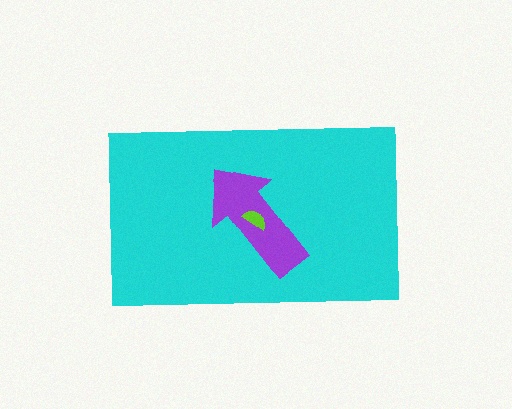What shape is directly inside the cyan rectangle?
The purple arrow.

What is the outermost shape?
The cyan rectangle.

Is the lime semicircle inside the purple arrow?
Yes.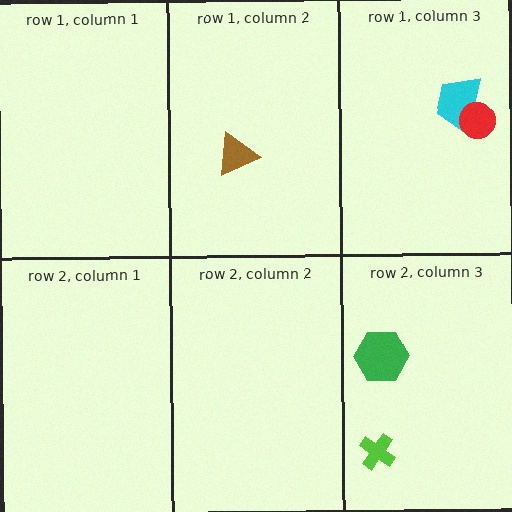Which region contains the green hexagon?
The row 2, column 3 region.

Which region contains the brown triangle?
The row 1, column 2 region.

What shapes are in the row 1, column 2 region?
The brown triangle.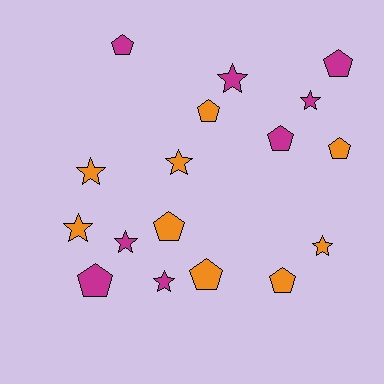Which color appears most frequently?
Orange, with 9 objects.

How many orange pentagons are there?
There are 5 orange pentagons.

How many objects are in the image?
There are 17 objects.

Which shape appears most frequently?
Pentagon, with 9 objects.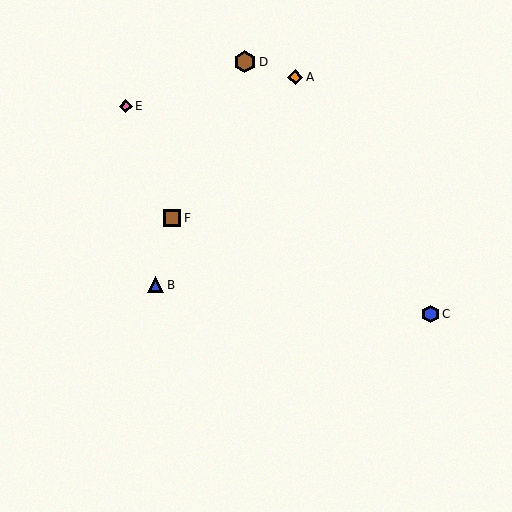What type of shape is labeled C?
Shape C is a blue hexagon.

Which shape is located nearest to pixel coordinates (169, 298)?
The blue triangle (labeled B) at (156, 285) is nearest to that location.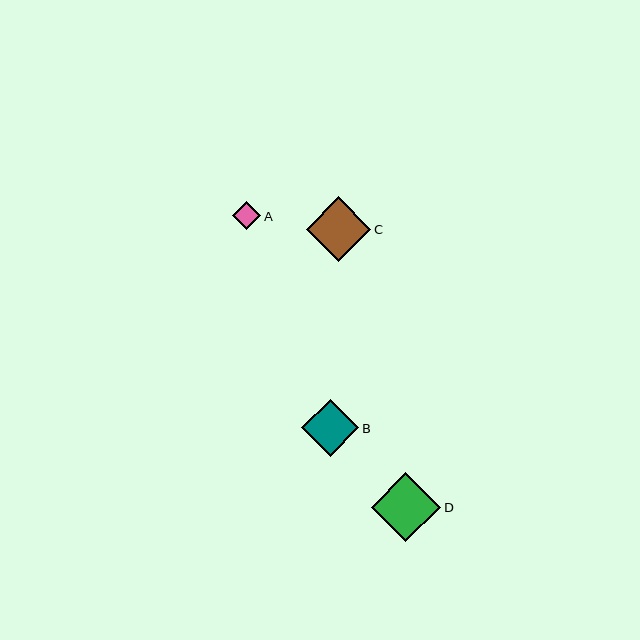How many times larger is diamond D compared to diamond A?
Diamond D is approximately 2.5 times the size of diamond A.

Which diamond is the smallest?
Diamond A is the smallest with a size of approximately 28 pixels.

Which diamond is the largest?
Diamond D is the largest with a size of approximately 69 pixels.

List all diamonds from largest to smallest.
From largest to smallest: D, C, B, A.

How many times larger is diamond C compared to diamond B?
Diamond C is approximately 1.1 times the size of diamond B.